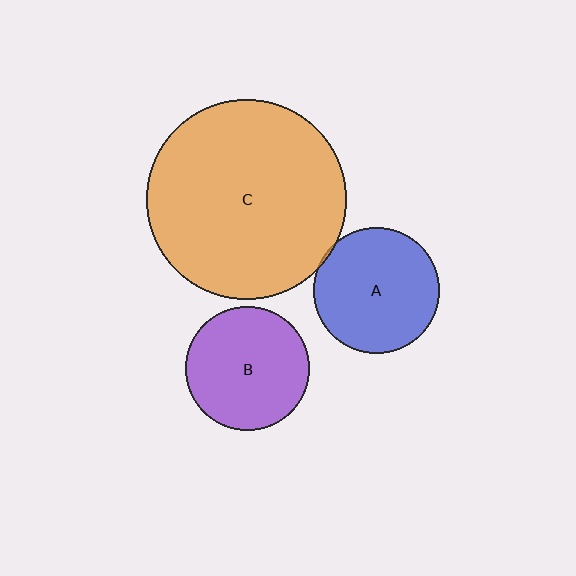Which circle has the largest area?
Circle C (orange).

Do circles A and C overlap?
Yes.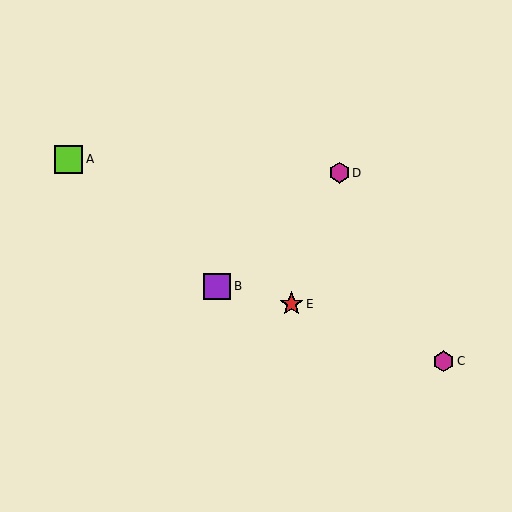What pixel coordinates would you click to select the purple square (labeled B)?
Click at (217, 286) to select the purple square B.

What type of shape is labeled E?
Shape E is a red star.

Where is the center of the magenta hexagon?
The center of the magenta hexagon is at (339, 173).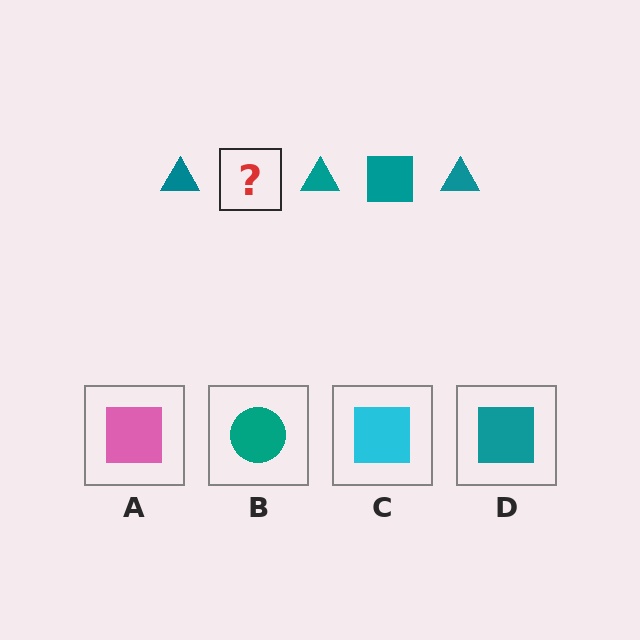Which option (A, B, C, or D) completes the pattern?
D.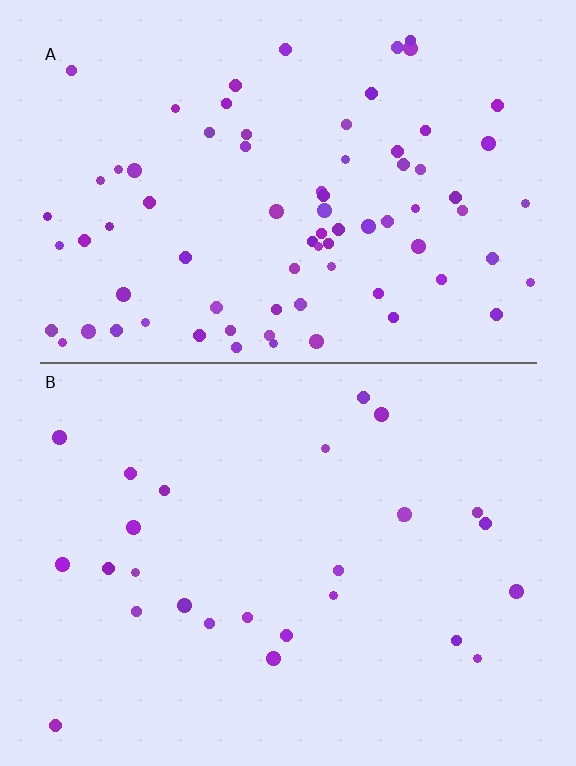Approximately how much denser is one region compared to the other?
Approximately 2.9× — region A over region B.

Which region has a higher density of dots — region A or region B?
A (the top).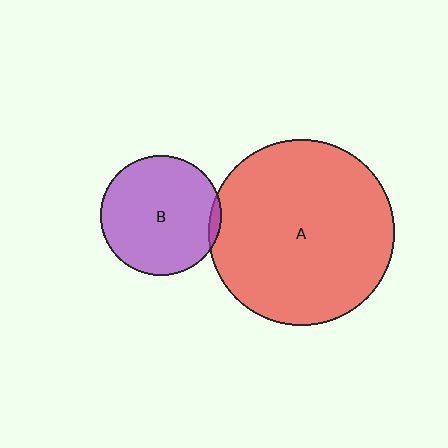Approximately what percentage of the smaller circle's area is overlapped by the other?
Approximately 5%.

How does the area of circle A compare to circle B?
Approximately 2.4 times.